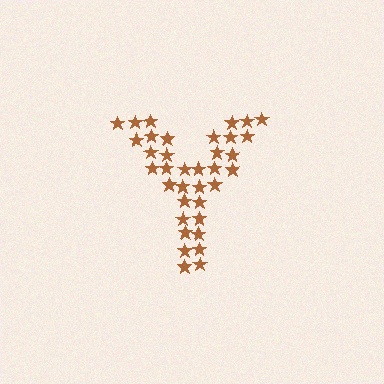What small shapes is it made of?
It is made of small stars.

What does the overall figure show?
The overall figure shows the letter Y.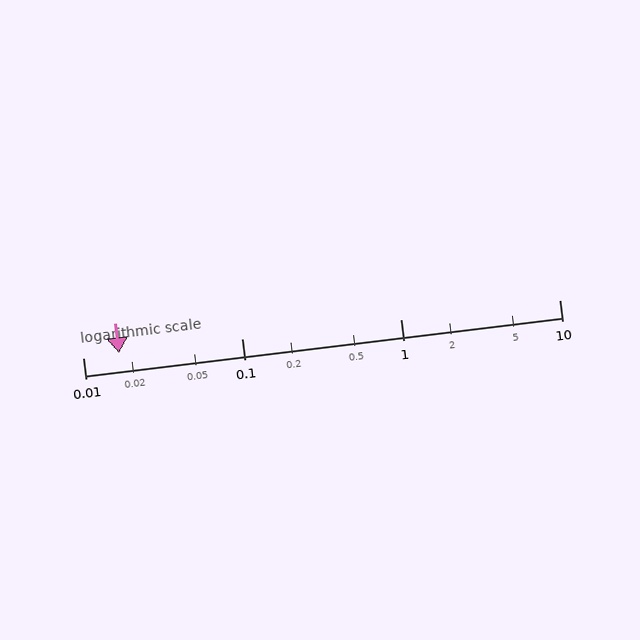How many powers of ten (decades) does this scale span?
The scale spans 3 decades, from 0.01 to 10.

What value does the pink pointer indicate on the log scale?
The pointer indicates approximately 0.017.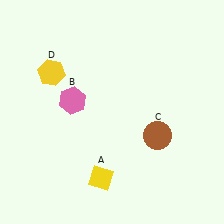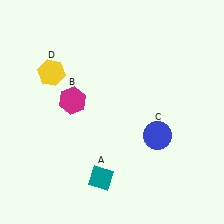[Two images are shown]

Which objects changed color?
A changed from yellow to teal. B changed from pink to magenta. C changed from brown to blue.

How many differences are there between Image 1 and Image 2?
There are 3 differences between the two images.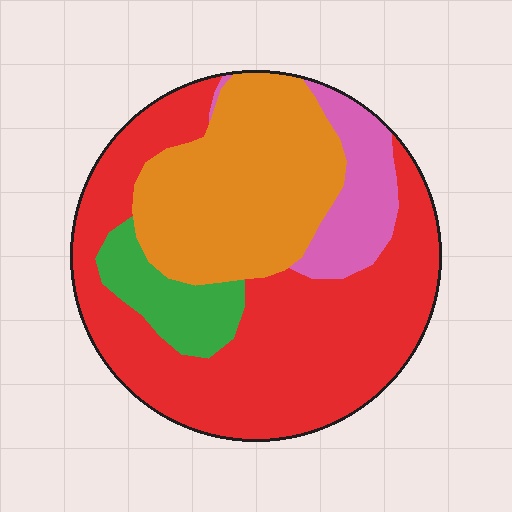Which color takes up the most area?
Red, at roughly 50%.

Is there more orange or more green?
Orange.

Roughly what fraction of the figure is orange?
Orange covers around 30% of the figure.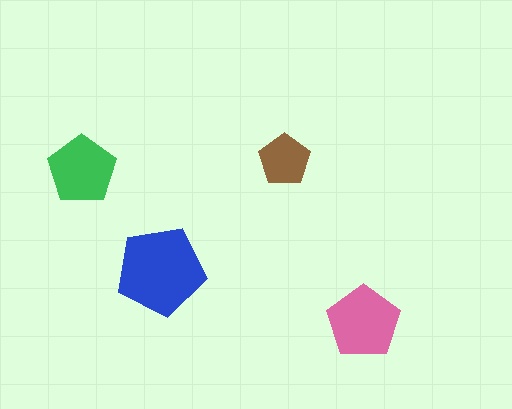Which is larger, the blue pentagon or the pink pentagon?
The blue one.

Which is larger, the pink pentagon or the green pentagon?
The pink one.